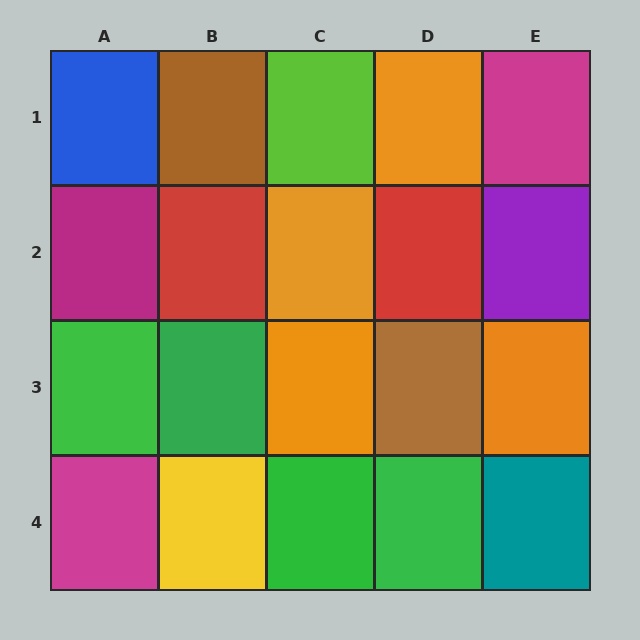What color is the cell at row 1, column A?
Blue.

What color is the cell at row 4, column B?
Yellow.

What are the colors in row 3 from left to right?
Green, green, orange, brown, orange.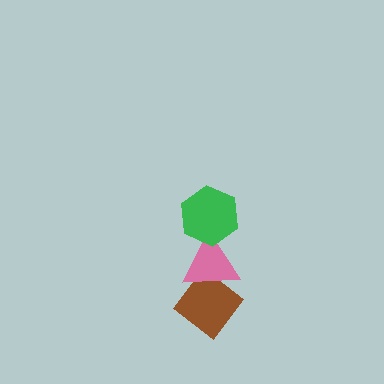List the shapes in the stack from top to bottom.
From top to bottom: the green hexagon, the pink triangle, the brown diamond.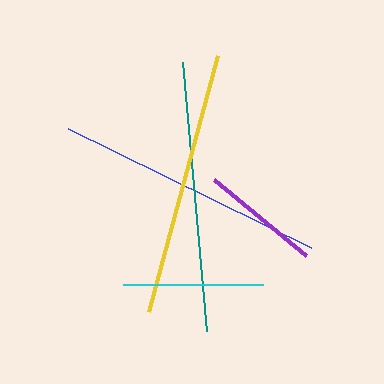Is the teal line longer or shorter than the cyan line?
The teal line is longer than the cyan line.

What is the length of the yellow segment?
The yellow segment is approximately 265 pixels long.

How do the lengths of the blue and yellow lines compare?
The blue and yellow lines are approximately the same length.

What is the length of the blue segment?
The blue segment is approximately 270 pixels long.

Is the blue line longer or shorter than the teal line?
The blue line is longer than the teal line.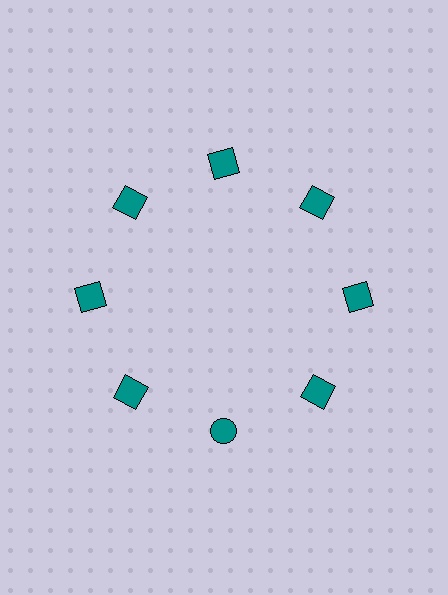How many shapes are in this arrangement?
There are 8 shapes arranged in a ring pattern.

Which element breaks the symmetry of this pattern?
The teal circle at roughly the 6 o'clock position breaks the symmetry. All other shapes are teal squares.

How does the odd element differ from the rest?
It has a different shape: circle instead of square.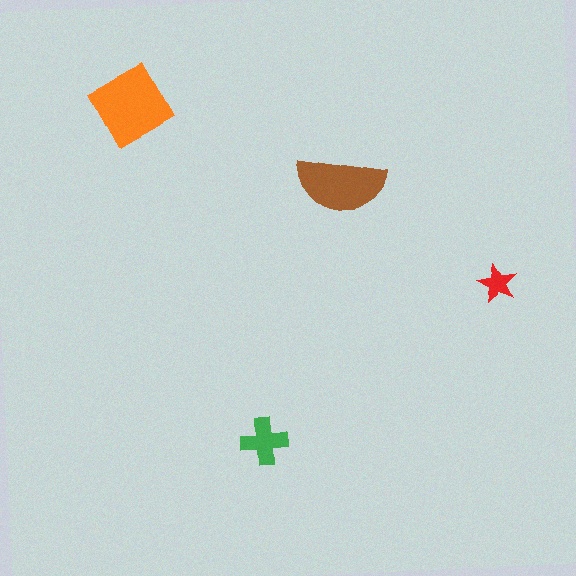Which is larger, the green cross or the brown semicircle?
The brown semicircle.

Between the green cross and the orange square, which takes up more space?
The orange square.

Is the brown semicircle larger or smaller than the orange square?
Smaller.